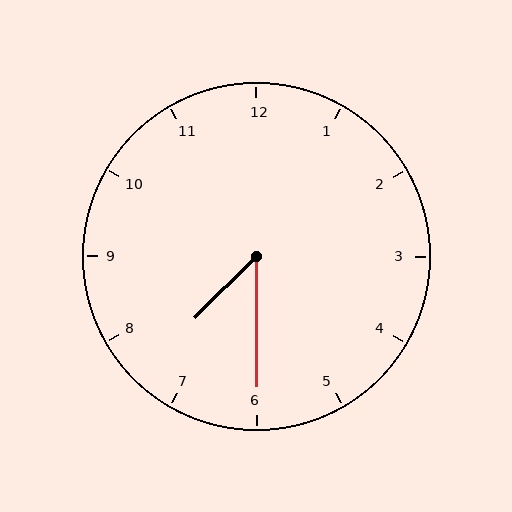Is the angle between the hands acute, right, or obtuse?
It is acute.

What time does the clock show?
7:30.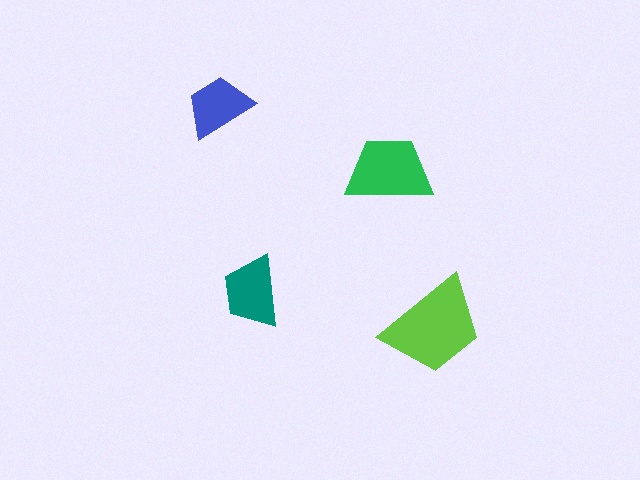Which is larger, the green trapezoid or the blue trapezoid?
The green one.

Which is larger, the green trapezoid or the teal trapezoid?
The green one.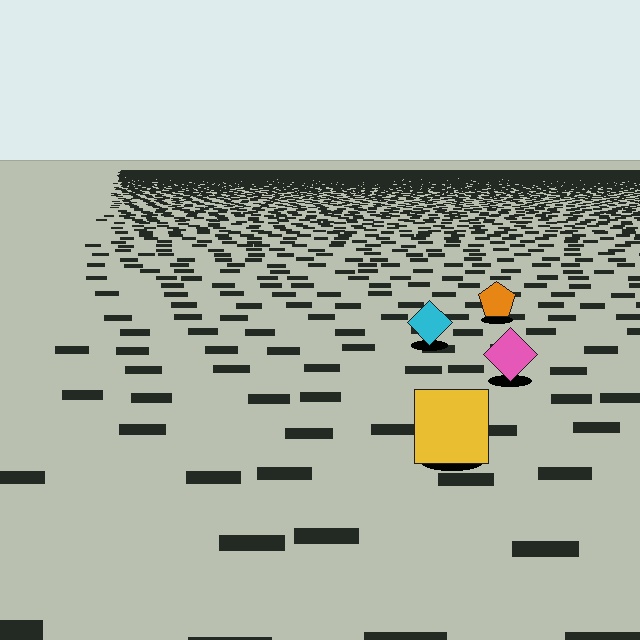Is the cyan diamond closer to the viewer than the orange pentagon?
Yes. The cyan diamond is closer — you can tell from the texture gradient: the ground texture is coarser near it.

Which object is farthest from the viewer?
The orange pentagon is farthest from the viewer. It appears smaller and the ground texture around it is denser.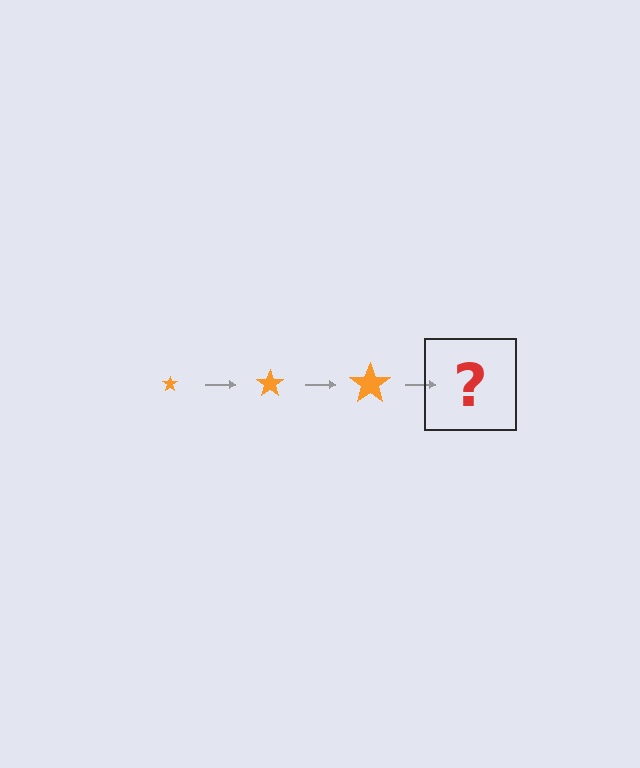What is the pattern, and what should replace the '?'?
The pattern is that the star gets progressively larger each step. The '?' should be an orange star, larger than the previous one.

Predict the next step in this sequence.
The next step is an orange star, larger than the previous one.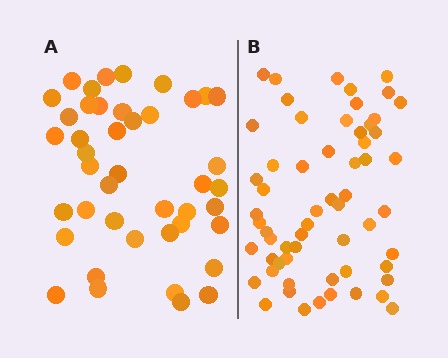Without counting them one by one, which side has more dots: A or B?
Region B (the right region) has more dots.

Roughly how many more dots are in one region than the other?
Region B has approximately 15 more dots than region A.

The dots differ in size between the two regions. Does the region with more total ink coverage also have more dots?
No. Region A has more total ink coverage because its dots are larger, but region B actually contains more individual dots. Total area can be misleading — the number of items is what matters here.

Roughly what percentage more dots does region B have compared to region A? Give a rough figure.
About 40% more.